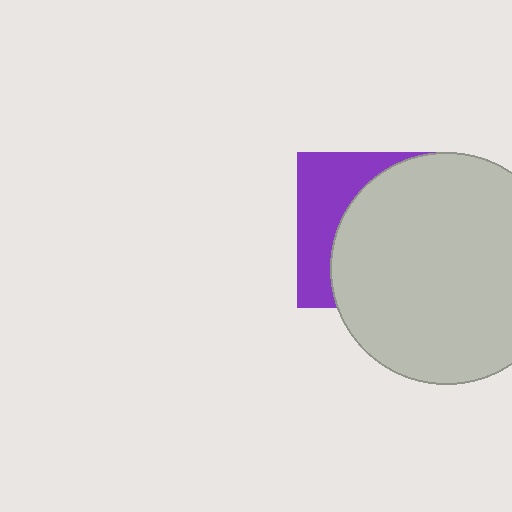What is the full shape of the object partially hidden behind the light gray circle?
The partially hidden object is a purple square.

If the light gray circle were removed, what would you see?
You would see the complete purple square.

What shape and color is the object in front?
The object in front is a light gray circle.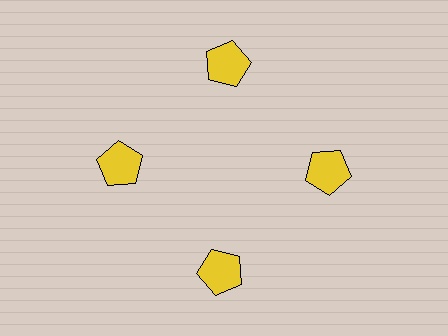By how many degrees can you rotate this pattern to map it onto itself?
The pattern maps onto itself every 90 degrees of rotation.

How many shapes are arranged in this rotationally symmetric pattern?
There are 4 shapes, arranged in 4 groups of 1.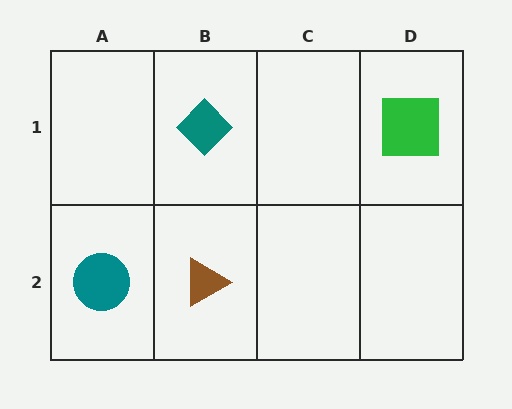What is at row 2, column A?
A teal circle.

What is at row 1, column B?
A teal diamond.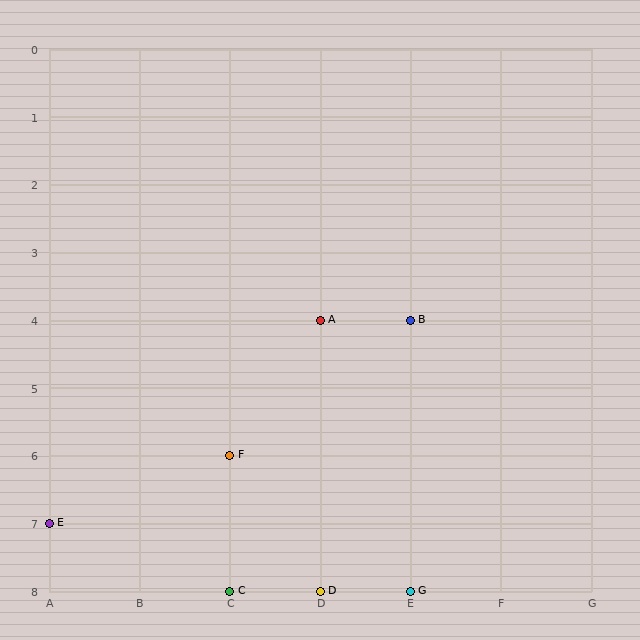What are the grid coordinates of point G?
Point G is at grid coordinates (E, 8).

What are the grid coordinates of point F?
Point F is at grid coordinates (C, 6).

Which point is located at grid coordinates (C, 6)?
Point F is at (C, 6).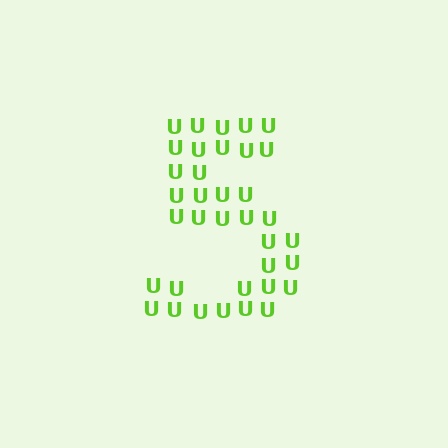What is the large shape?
The large shape is the digit 5.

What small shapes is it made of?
It is made of small letter U's.